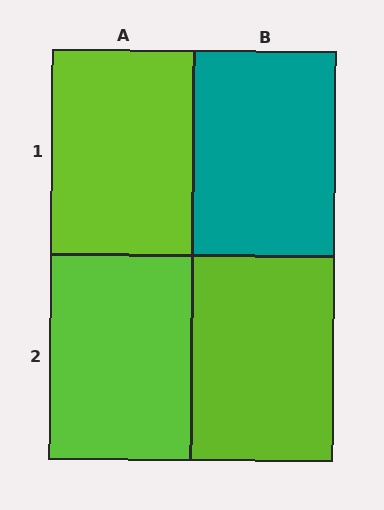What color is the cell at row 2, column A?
Lime.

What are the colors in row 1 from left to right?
Lime, teal.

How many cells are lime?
3 cells are lime.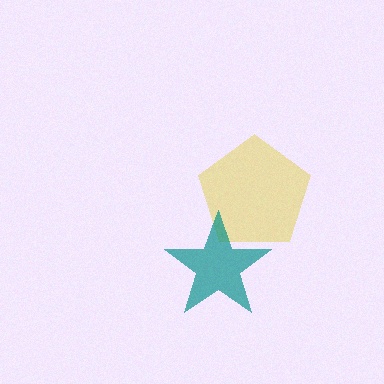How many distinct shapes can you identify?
There are 2 distinct shapes: a yellow pentagon, a teal star.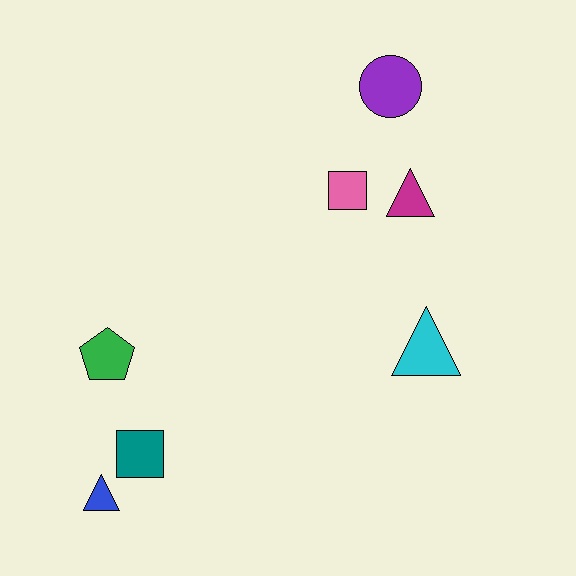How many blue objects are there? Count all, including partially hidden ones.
There is 1 blue object.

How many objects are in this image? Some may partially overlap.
There are 7 objects.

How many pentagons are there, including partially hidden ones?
There is 1 pentagon.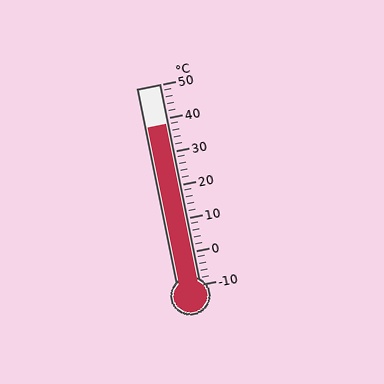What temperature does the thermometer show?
The thermometer shows approximately 38°C.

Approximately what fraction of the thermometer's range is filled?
The thermometer is filled to approximately 80% of its range.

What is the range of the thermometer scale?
The thermometer scale ranges from -10°C to 50°C.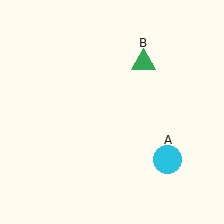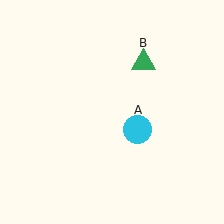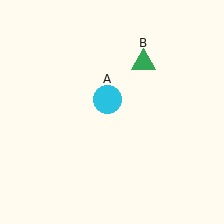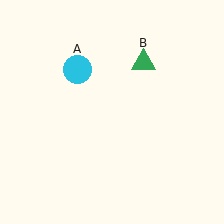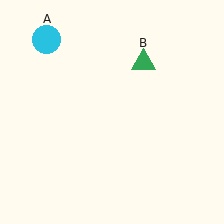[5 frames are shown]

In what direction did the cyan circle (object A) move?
The cyan circle (object A) moved up and to the left.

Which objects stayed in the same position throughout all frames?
Green triangle (object B) remained stationary.